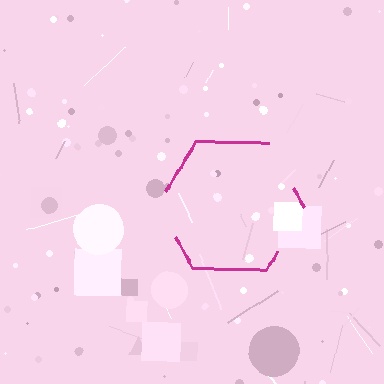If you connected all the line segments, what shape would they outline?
They would outline a hexagon.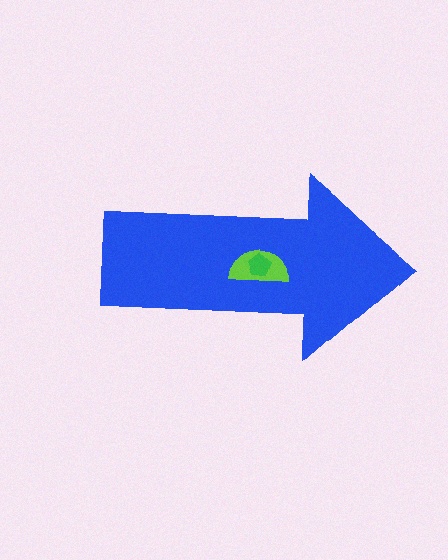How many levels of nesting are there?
3.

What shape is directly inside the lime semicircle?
The green pentagon.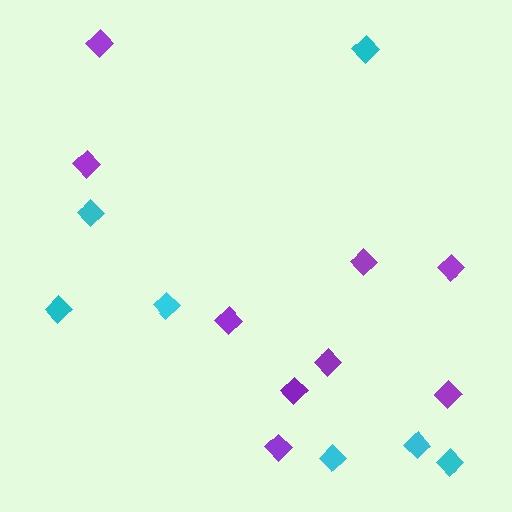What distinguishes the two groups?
There are 2 groups: one group of purple diamonds (9) and one group of cyan diamonds (7).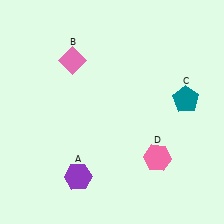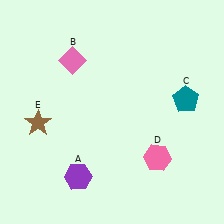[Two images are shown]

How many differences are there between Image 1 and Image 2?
There is 1 difference between the two images.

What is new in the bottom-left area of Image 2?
A brown star (E) was added in the bottom-left area of Image 2.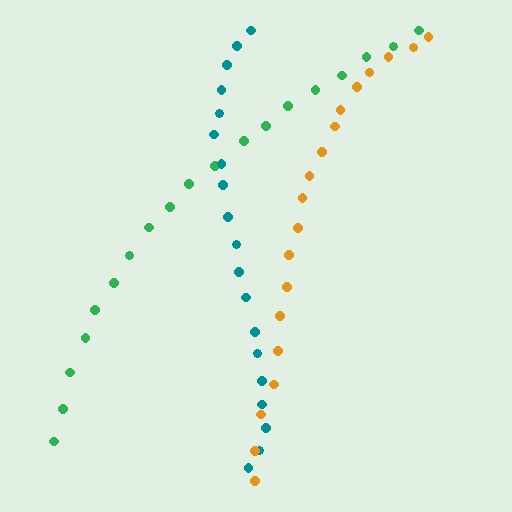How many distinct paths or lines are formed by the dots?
There are 3 distinct paths.